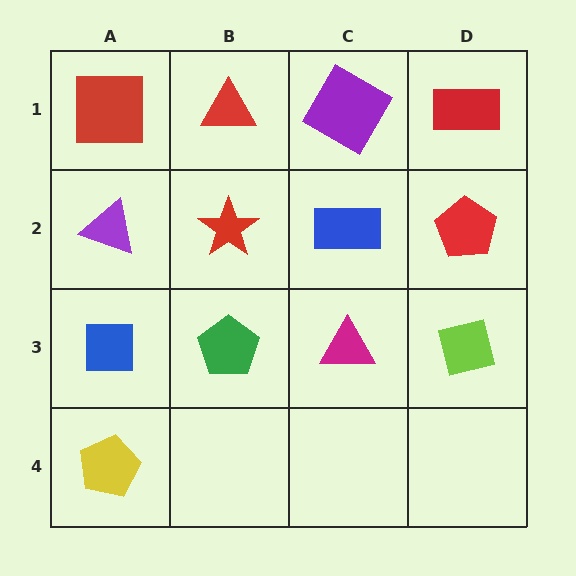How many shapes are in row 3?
4 shapes.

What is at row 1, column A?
A red square.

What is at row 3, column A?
A blue square.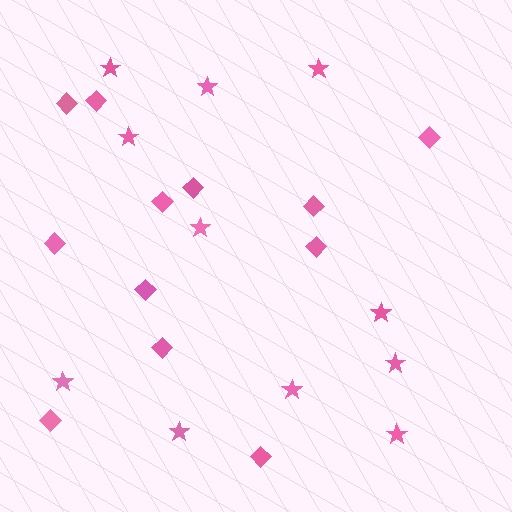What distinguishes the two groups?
There are 2 groups: one group of diamonds (12) and one group of stars (11).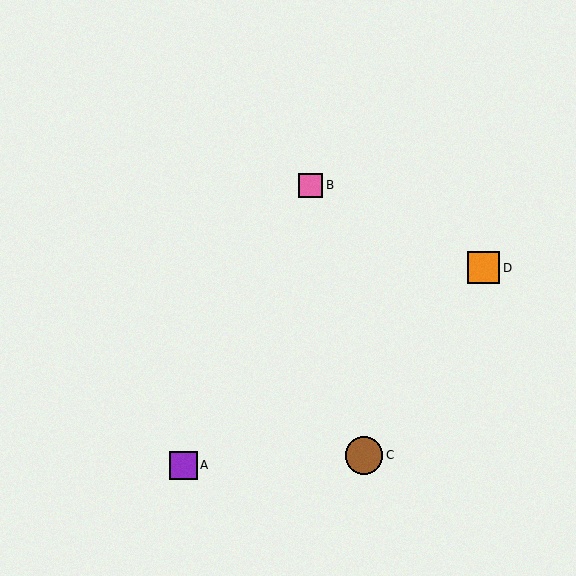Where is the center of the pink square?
The center of the pink square is at (311, 185).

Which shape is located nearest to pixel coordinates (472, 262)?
The orange square (labeled D) at (484, 268) is nearest to that location.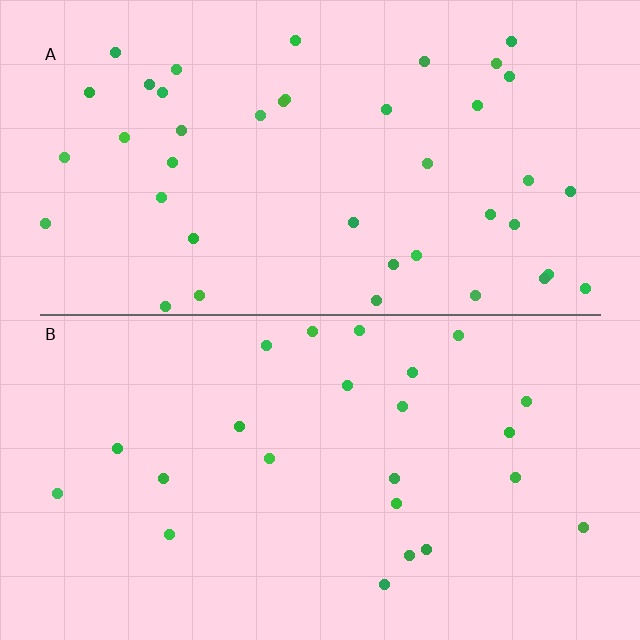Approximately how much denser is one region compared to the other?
Approximately 1.7× — region A over region B.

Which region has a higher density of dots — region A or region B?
A (the top).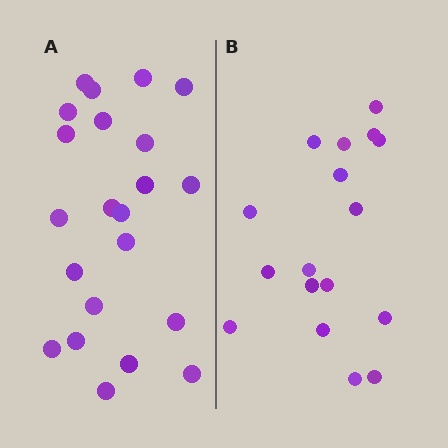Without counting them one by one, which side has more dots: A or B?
Region A (the left region) has more dots.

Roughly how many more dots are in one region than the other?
Region A has about 5 more dots than region B.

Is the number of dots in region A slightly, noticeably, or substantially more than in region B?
Region A has noticeably more, but not dramatically so. The ratio is roughly 1.3 to 1.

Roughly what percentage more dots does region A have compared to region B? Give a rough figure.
About 30% more.